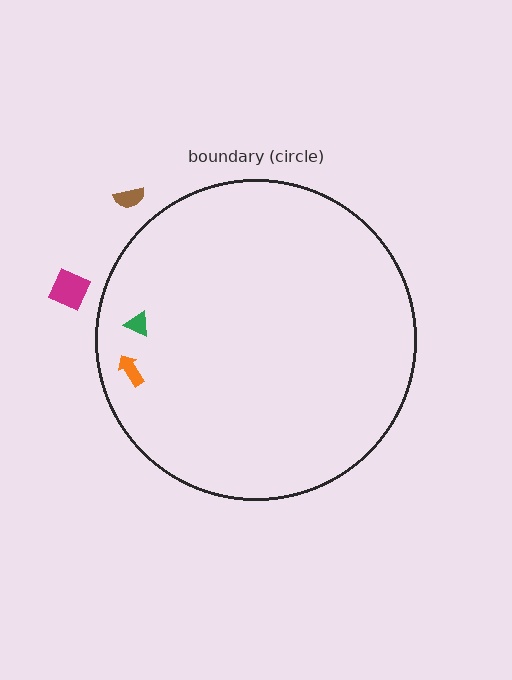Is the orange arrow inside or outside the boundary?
Inside.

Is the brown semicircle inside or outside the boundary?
Outside.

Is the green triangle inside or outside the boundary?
Inside.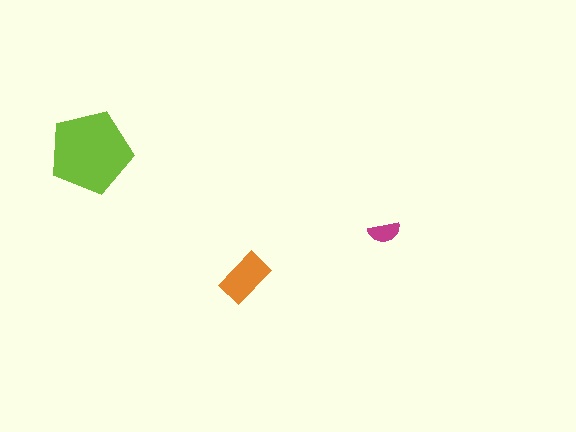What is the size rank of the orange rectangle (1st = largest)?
2nd.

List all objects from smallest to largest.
The magenta semicircle, the orange rectangle, the lime pentagon.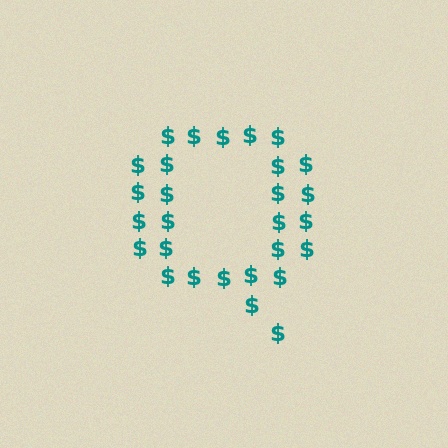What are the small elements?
The small elements are dollar signs.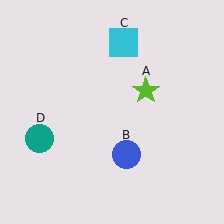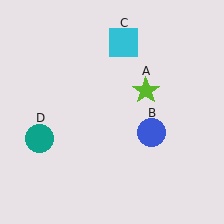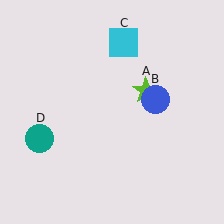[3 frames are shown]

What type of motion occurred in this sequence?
The blue circle (object B) rotated counterclockwise around the center of the scene.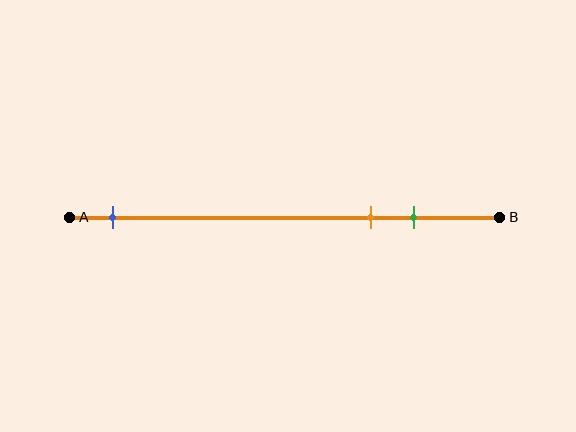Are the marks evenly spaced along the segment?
No, the marks are not evenly spaced.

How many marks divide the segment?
There are 3 marks dividing the segment.